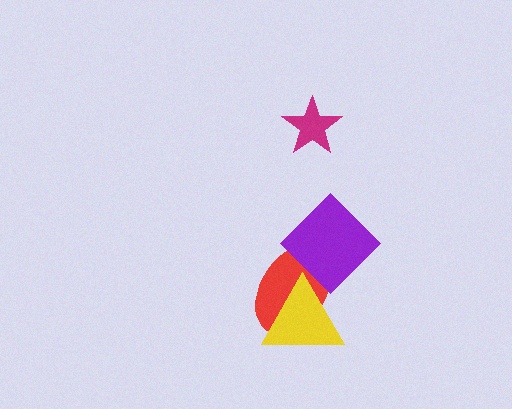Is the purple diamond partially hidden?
Yes, it is partially covered by another shape.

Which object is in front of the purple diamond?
The yellow triangle is in front of the purple diamond.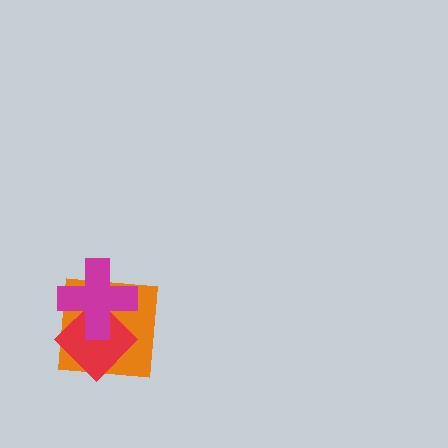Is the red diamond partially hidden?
Yes, it is partially covered by another shape.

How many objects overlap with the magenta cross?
2 objects overlap with the magenta cross.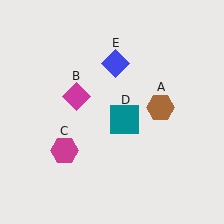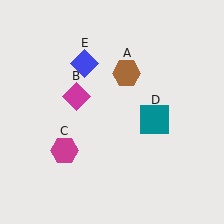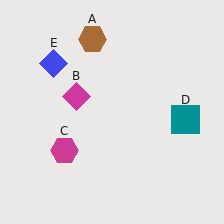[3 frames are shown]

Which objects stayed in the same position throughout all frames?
Magenta diamond (object B) and magenta hexagon (object C) remained stationary.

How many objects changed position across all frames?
3 objects changed position: brown hexagon (object A), teal square (object D), blue diamond (object E).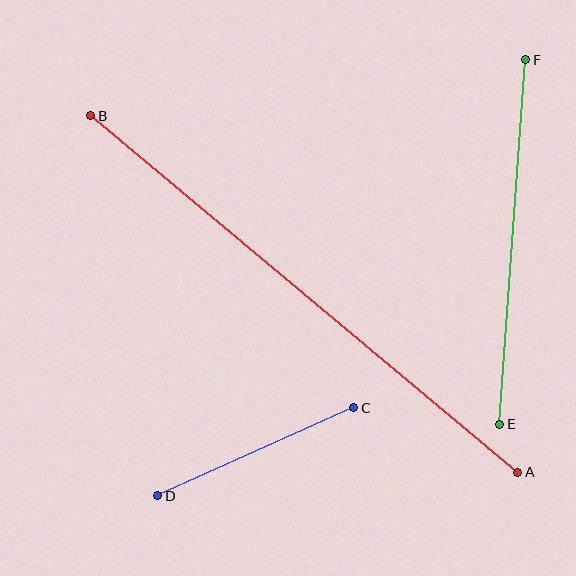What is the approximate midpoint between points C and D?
The midpoint is at approximately (256, 452) pixels.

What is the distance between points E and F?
The distance is approximately 365 pixels.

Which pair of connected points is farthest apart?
Points A and B are farthest apart.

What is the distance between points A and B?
The distance is approximately 556 pixels.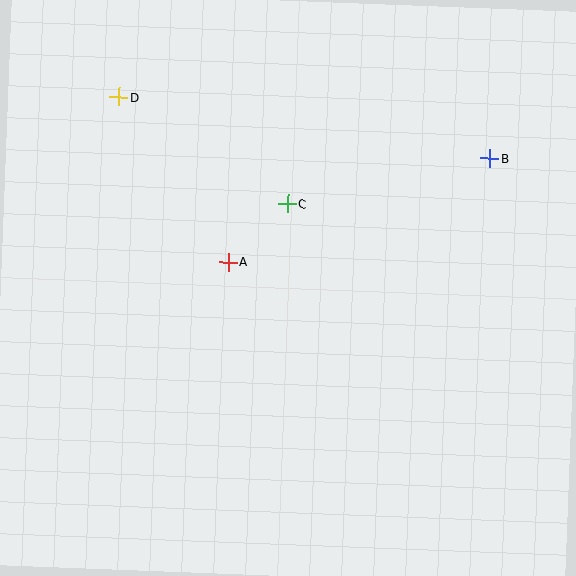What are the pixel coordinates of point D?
Point D is at (119, 97).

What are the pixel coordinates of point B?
Point B is at (490, 158).